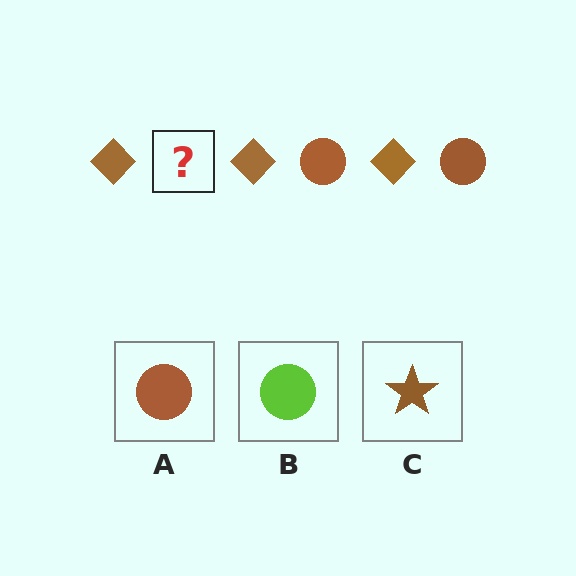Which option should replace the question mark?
Option A.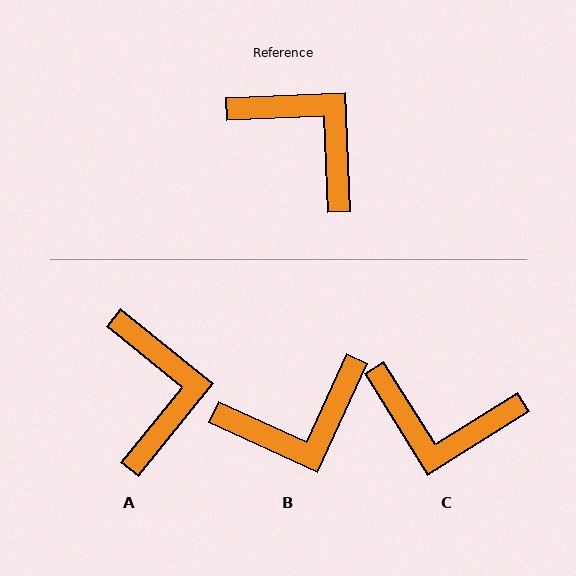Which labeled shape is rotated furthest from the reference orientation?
C, about 150 degrees away.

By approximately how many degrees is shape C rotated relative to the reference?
Approximately 150 degrees clockwise.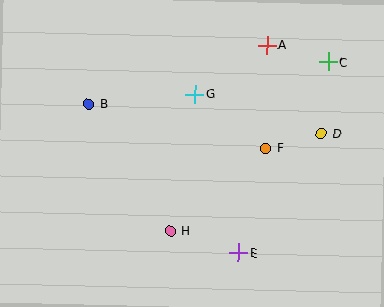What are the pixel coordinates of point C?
Point C is at (329, 62).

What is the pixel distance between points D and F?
The distance between D and F is 57 pixels.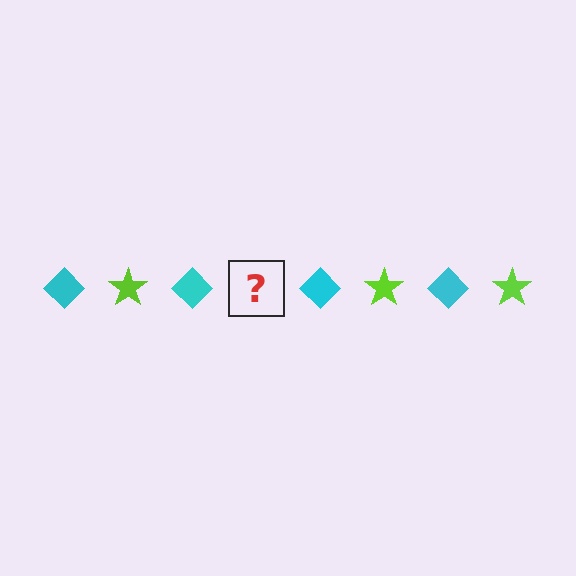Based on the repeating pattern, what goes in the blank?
The blank should be a lime star.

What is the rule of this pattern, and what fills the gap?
The rule is that the pattern alternates between cyan diamond and lime star. The gap should be filled with a lime star.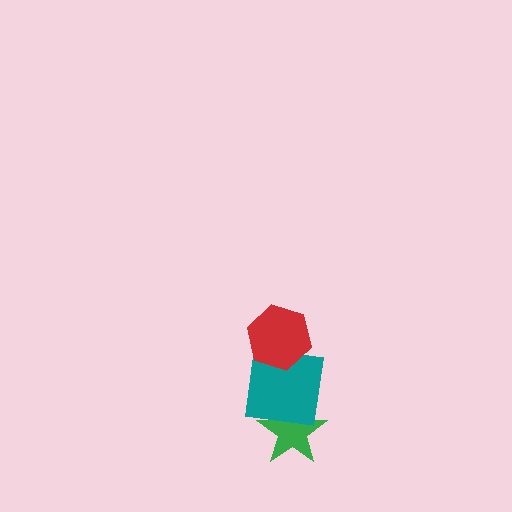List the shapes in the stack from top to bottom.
From top to bottom: the red hexagon, the teal square, the green star.